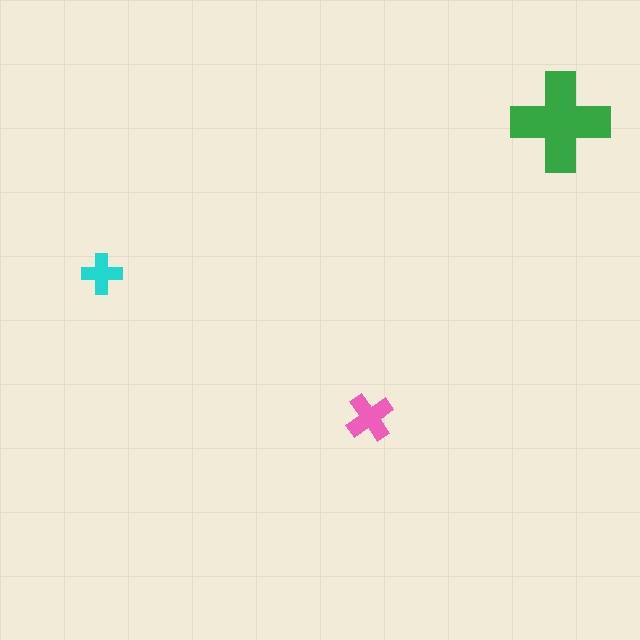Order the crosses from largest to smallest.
the green one, the pink one, the cyan one.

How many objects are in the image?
There are 3 objects in the image.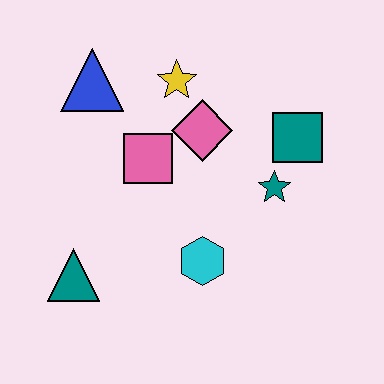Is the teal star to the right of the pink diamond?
Yes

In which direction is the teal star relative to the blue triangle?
The teal star is to the right of the blue triangle.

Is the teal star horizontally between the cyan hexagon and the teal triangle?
No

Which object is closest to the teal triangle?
The cyan hexagon is closest to the teal triangle.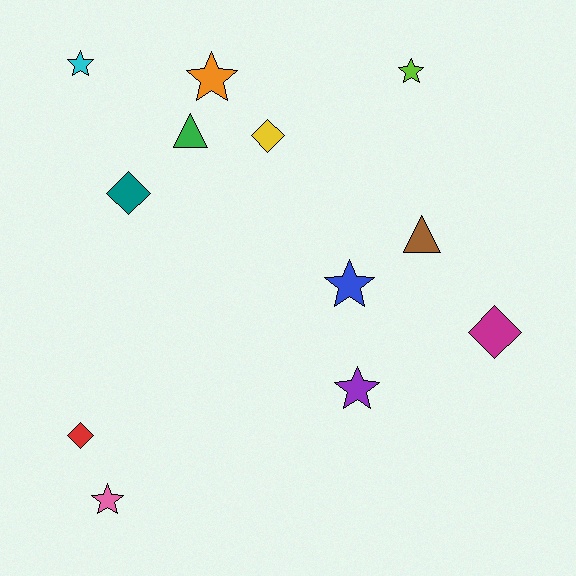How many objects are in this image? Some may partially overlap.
There are 12 objects.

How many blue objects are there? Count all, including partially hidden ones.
There is 1 blue object.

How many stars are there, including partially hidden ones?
There are 6 stars.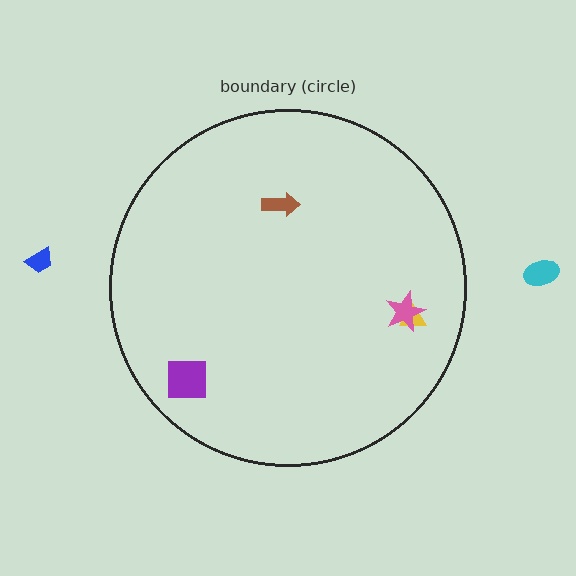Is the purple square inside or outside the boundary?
Inside.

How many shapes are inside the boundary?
4 inside, 2 outside.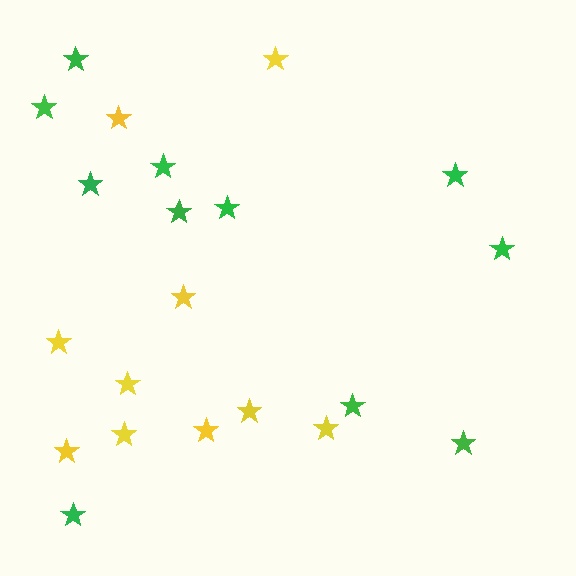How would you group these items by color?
There are 2 groups: one group of green stars (11) and one group of yellow stars (10).